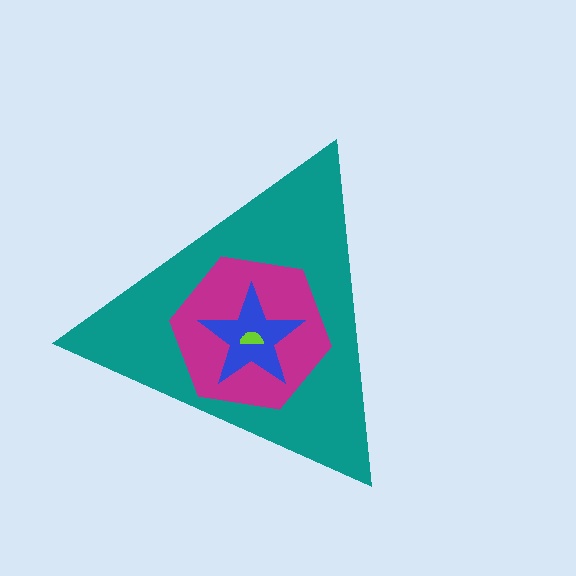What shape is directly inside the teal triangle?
The magenta hexagon.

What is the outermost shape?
The teal triangle.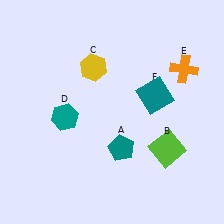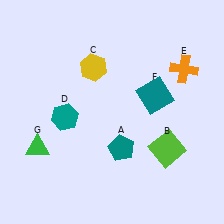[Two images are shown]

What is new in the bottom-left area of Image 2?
A green triangle (G) was added in the bottom-left area of Image 2.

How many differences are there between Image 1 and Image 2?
There is 1 difference between the two images.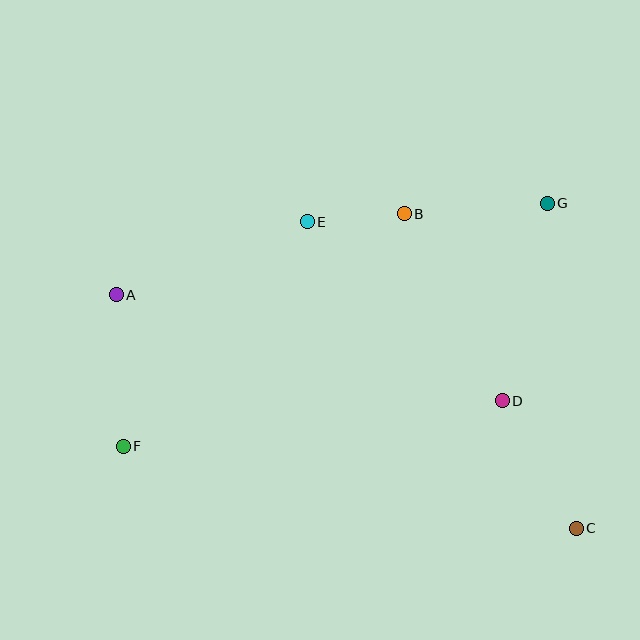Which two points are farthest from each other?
Points A and C are farthest from each other.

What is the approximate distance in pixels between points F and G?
The distance between F and G is approximately 488 pixels.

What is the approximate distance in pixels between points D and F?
The distance between D and F is approximately 382 pixels.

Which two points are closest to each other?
Points B and E are closest to each other.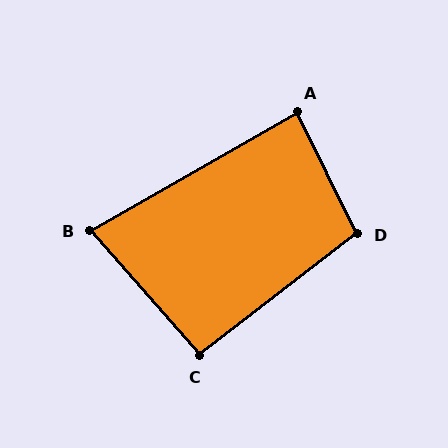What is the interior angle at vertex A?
Approximately 86 degrees (approximately right).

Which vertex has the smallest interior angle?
B, at approximately 79 degrees.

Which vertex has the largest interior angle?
D, at approximately 101 degrees.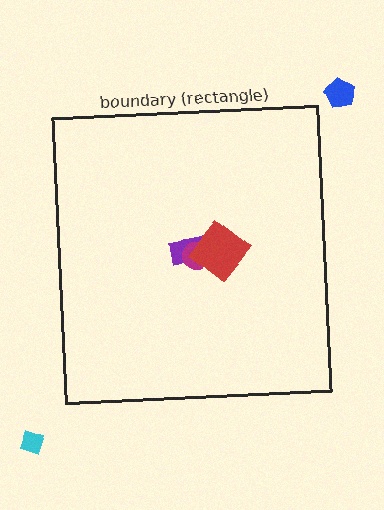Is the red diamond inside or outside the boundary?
Inside.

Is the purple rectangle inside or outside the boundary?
Inside.